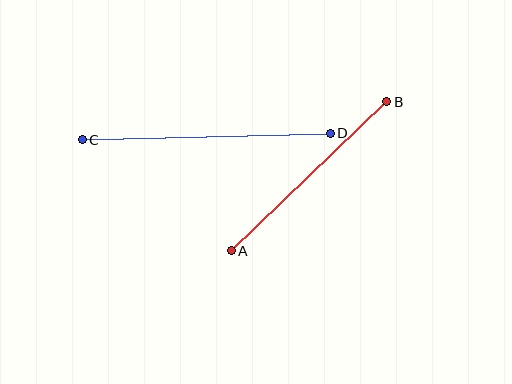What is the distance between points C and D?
The distance is approximately 248 pixels.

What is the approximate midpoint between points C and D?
The midpoint is at approximately (206, 136) pixels.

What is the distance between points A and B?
The distance is approximately 215 pixels.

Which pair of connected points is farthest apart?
Points C and D are farthest apart.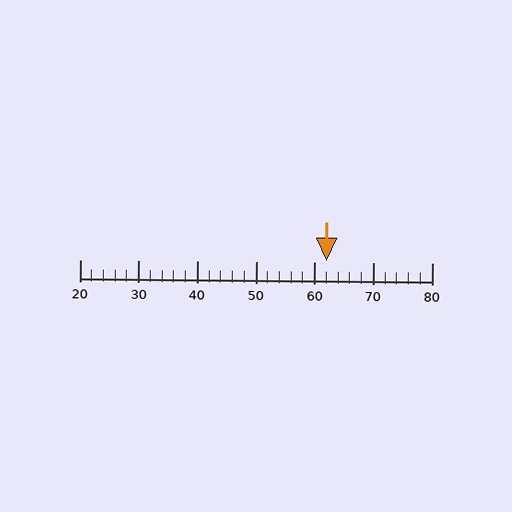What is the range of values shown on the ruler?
The ruler shows values from 20 to 80.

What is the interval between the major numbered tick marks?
The major tick marks are spaced 10 units apart.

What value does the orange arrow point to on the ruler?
The orange arrow points to approximately 62.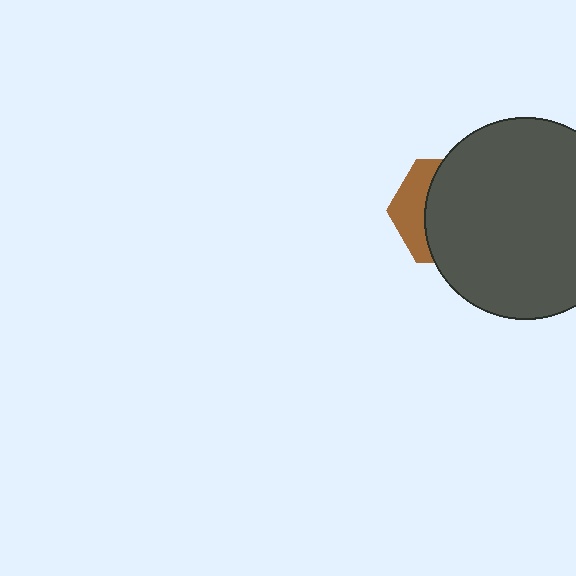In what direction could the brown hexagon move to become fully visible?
The brown hexagon could move left. That would shift it out from behind the dark gray circle entirely.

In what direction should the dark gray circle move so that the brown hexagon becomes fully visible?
The dark gray circle should move right. That is the shortest direction to clear the overlap and leave the brown hexagon fully visible.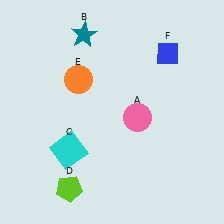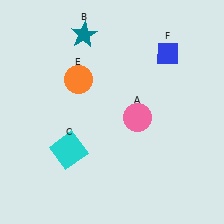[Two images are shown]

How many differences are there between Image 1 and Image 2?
There is 1 difference between the two images.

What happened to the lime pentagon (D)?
The lime pentagon (D) was removed in Image 2. It was in the bottom-left area of Image 1.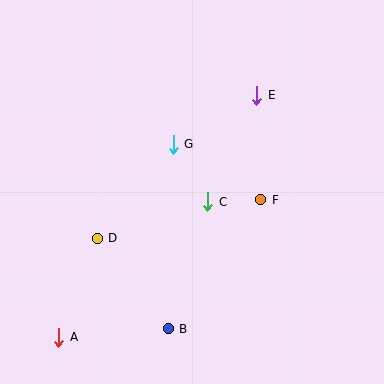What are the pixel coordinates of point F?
Point F is at (261, 200).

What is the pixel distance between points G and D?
The distance between G and D is 121 pixels.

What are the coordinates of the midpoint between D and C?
The midpoint between D and C is at (153, 220).